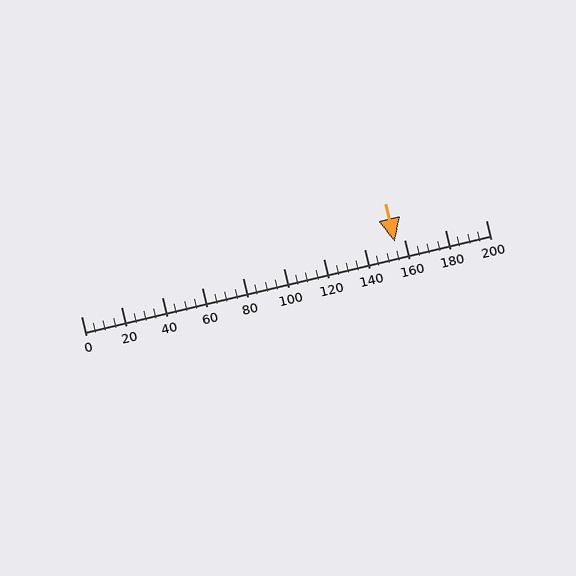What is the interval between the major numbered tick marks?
The major tick marks are spaced 20 units apart.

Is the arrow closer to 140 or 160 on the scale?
The arrow is closer to 160.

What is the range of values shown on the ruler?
The ruler shows values from 0 to 200.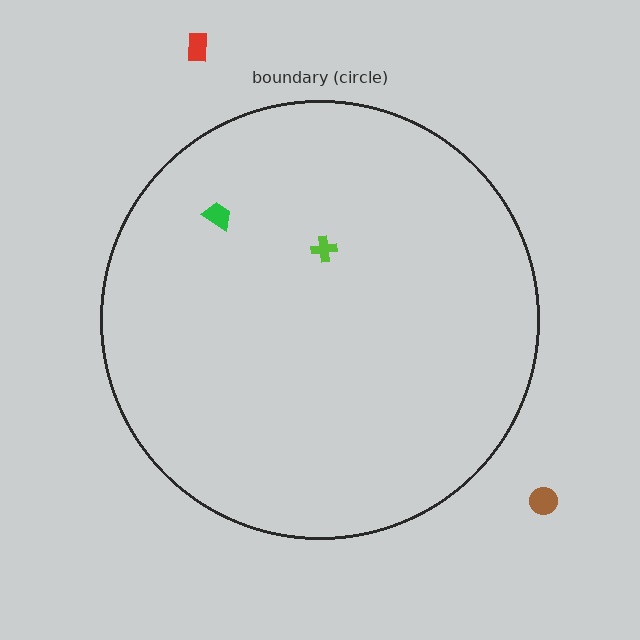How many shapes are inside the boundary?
2 inside, 2 outside.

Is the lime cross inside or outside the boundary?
Inside.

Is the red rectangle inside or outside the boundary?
Outside.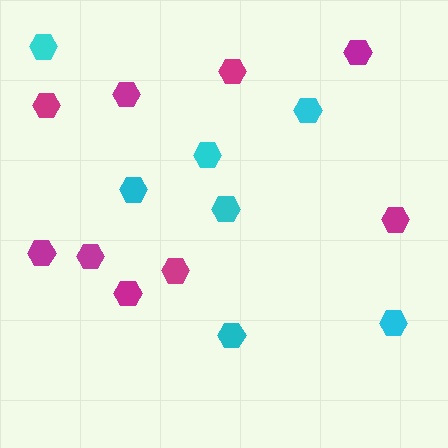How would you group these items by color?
There are 2 groups: one group of cyan hexagons (7) and one group of magenta hexagons (9).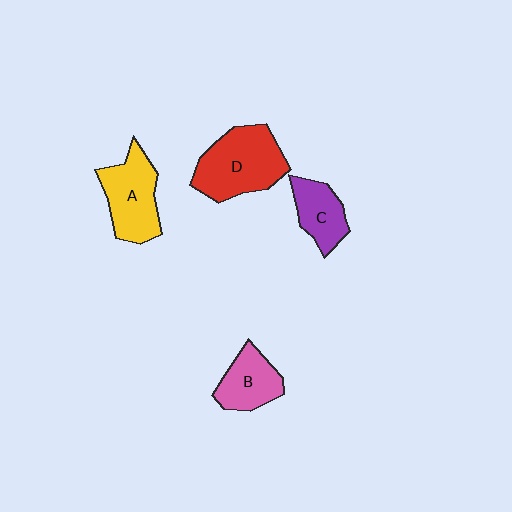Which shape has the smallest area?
Shape C (purple).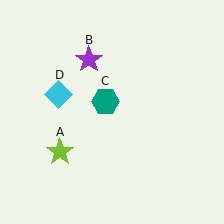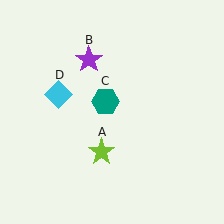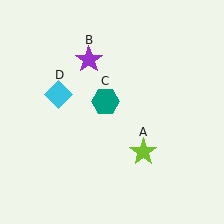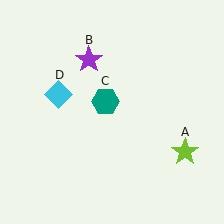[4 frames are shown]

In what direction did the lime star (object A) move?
The lime star (object A) moved right.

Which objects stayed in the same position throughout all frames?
Purple star (object B) and teal hexagon (object C) and cyan diamond (object D) remained stationary.